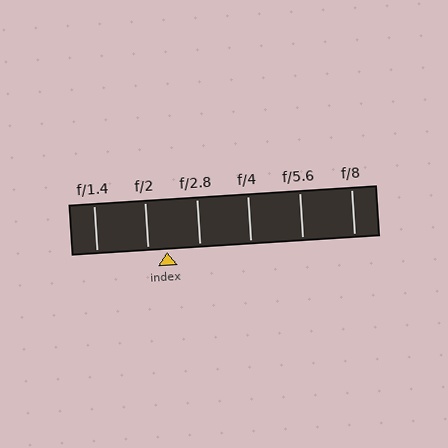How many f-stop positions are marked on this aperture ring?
There are 6 f-stop positions marked.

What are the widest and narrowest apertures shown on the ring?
The widest aperture shown is f/1.4 and the narrowest is f/8.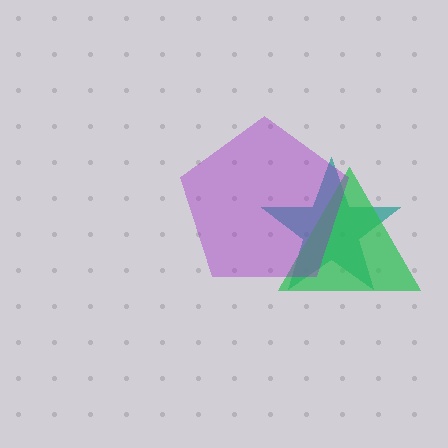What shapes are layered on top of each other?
The layered shapes are: a teal star, a green triangle, a purple pentagon.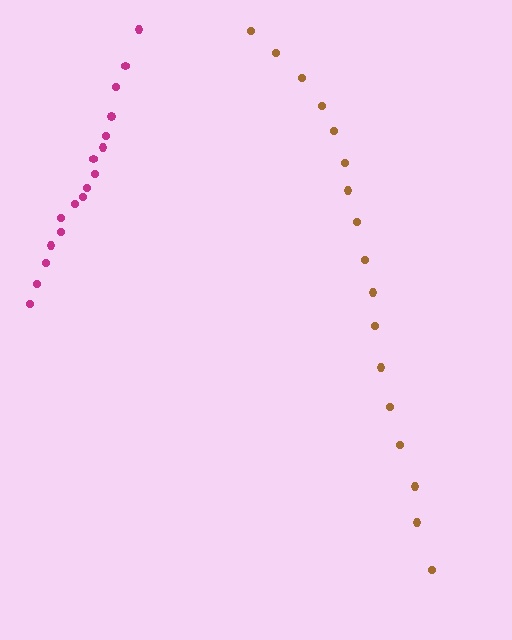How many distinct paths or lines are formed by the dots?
There are 2 distinct paths.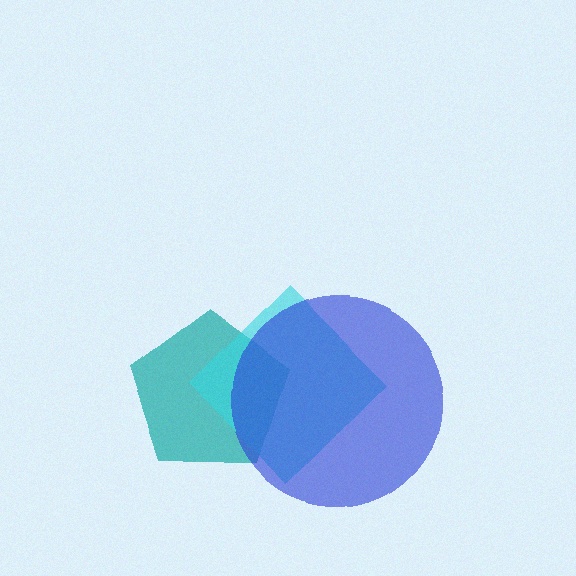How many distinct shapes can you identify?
There are 3 distinct shapes: a teal pentagon, a cyan diamond, a blue circle.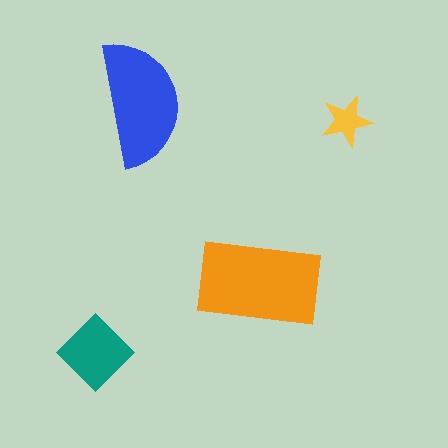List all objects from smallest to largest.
The yellow star, the teal diamond, the blue semicircle, the orange rectangle.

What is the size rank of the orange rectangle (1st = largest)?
1st.